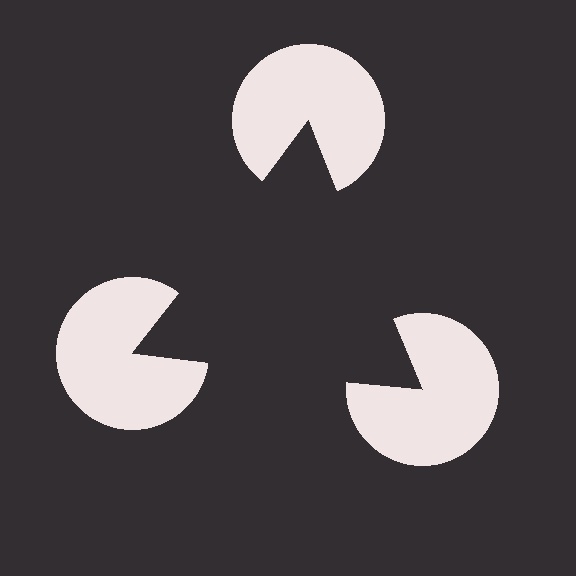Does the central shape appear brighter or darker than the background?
It typically appears slightly darker than the background, even though no actual brightness change is drawn.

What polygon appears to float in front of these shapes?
An illusory triangle — its edges are inferred from the aligned wedge cuts in the pac-man discs, not physically drawn.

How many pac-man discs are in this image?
There are 3 — one at each vertex of the illusory triangle.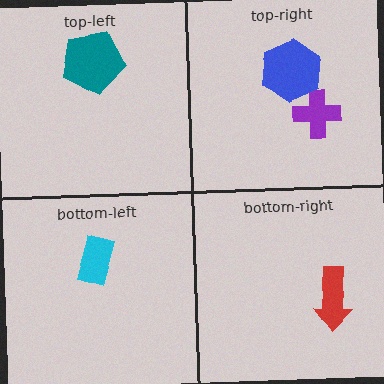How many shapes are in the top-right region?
2.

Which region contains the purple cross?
The top-right region.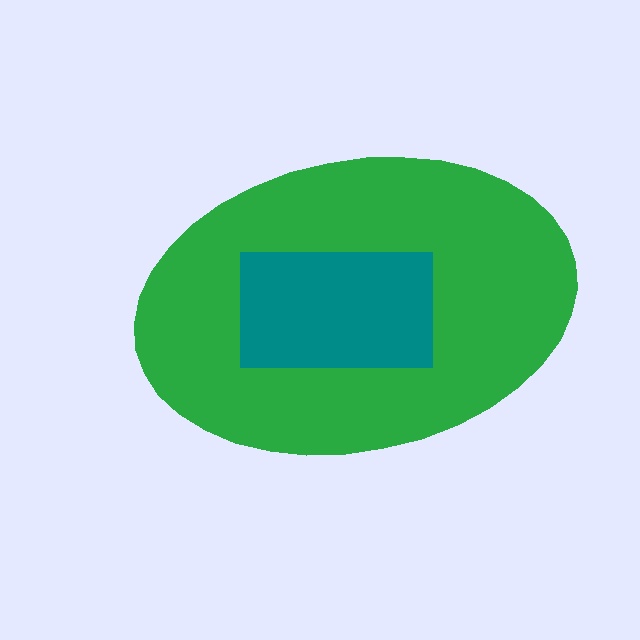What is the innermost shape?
The teal rectangle.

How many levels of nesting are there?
2.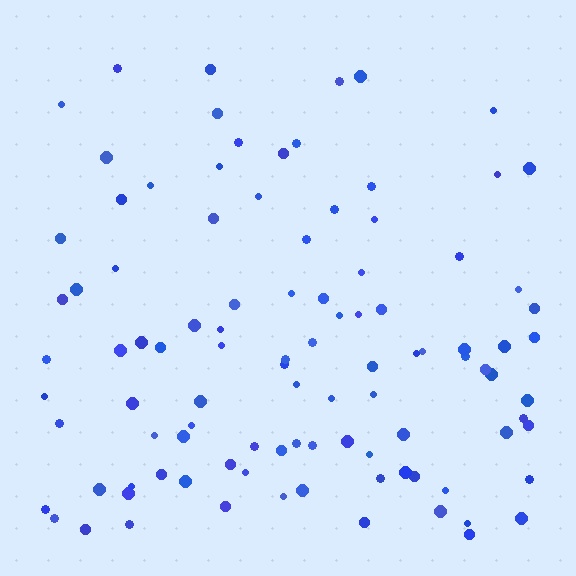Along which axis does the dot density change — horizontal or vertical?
Vertical.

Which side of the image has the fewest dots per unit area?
The top.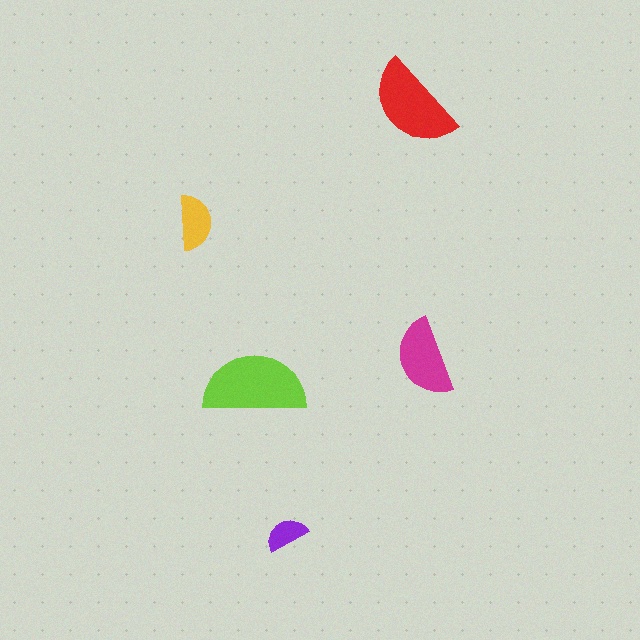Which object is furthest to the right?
The magenta semicircle is rightmost.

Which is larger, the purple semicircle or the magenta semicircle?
The magenta one.